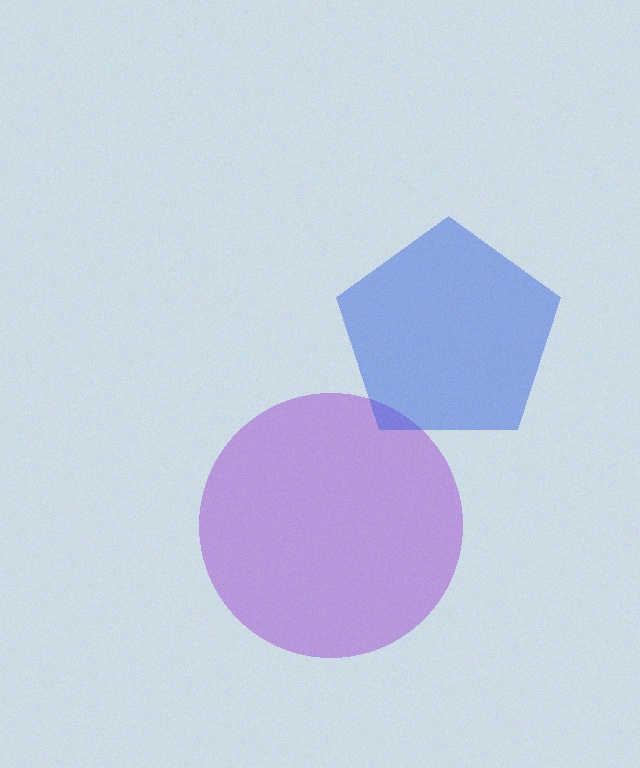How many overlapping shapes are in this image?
There are 2 overlapping shapes in the image.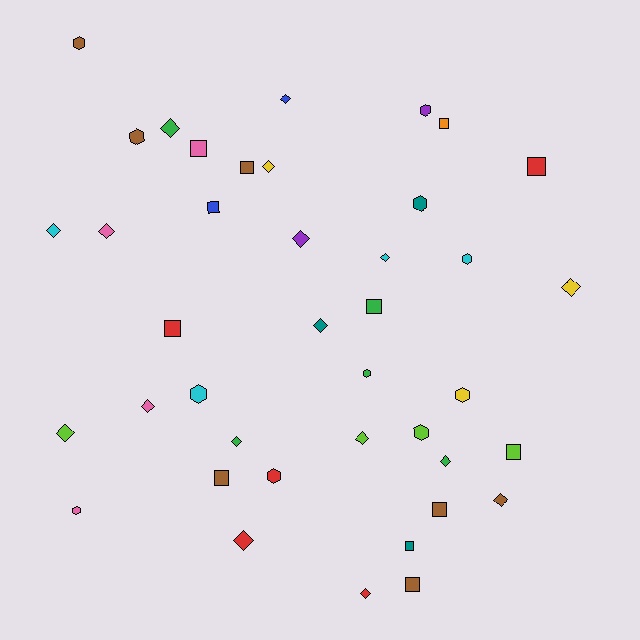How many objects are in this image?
There are 40 objects.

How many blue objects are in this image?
There are 2 blue objects.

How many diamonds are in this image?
There are 17 diamonds.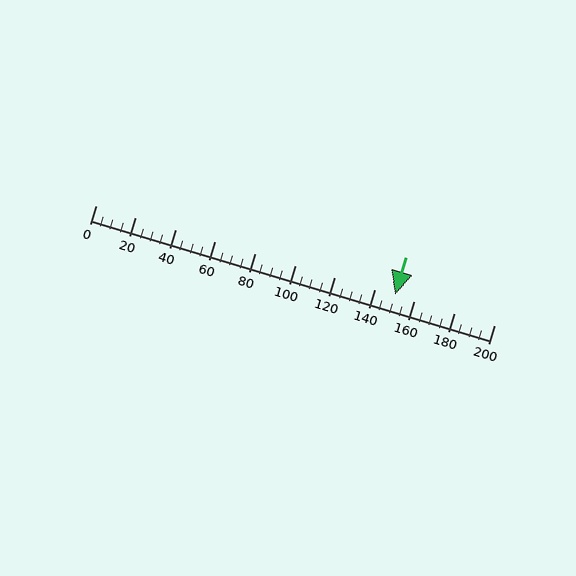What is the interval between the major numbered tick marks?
The major tick marks are spaced 20 units apart.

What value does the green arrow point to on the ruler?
The green arrow points to approximately 150.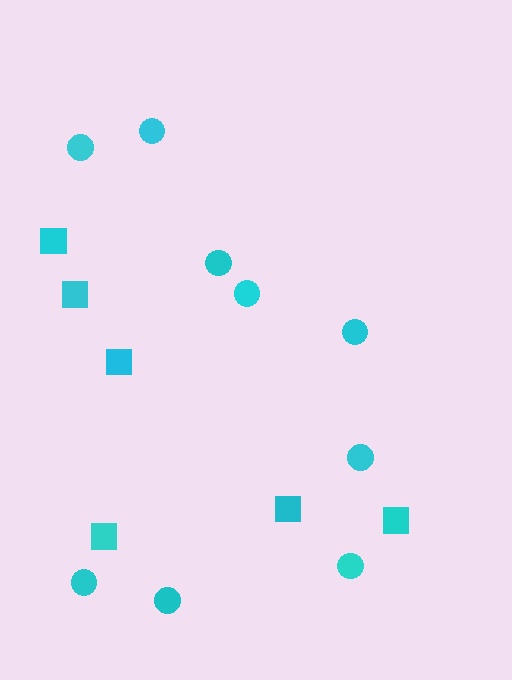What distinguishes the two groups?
There are 2 groups: one group of squares (6) and one group of circles (9).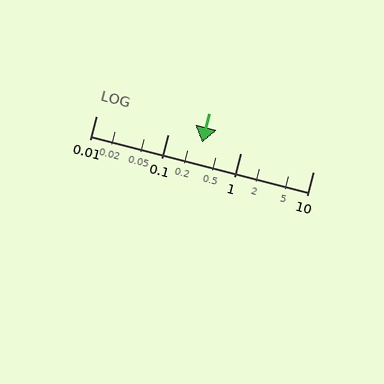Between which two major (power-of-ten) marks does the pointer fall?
The pointer is between 0.1 and 1.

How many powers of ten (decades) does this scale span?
The scale spans 3 decades, from 0.01 to 10.